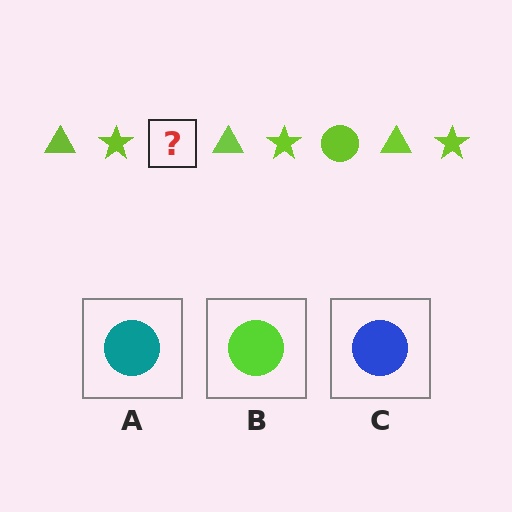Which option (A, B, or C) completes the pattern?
B.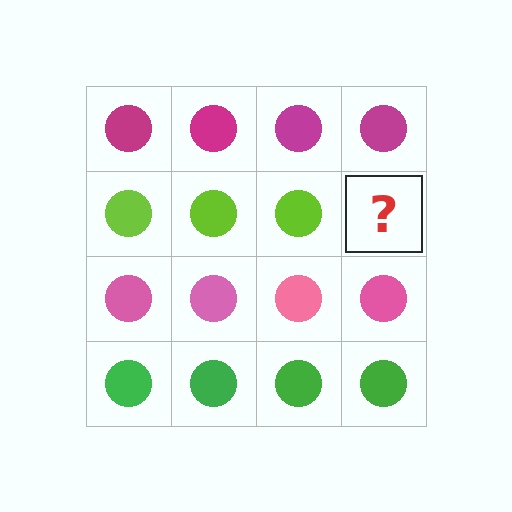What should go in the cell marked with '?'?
The missing cell should contain a lime circle.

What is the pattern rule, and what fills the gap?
The rule is that each row has a consistent color. The gap should be filled with a lime circle.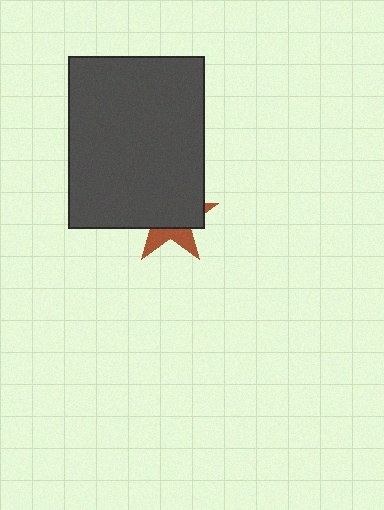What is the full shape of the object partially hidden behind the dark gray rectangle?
The partially hidden object is a brown star.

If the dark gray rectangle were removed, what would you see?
You would see the complete brown star.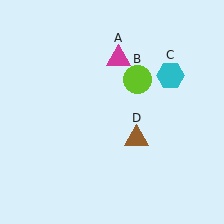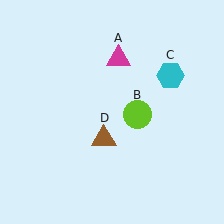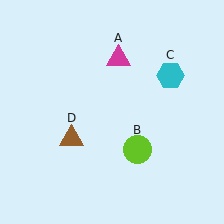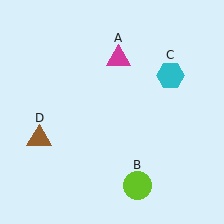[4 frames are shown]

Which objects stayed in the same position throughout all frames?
Magenta triangle (object A) and cyan hexagon (object C) remained stationary.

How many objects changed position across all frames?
2 objects changed position: lime circle (object B), brown triangle (object D).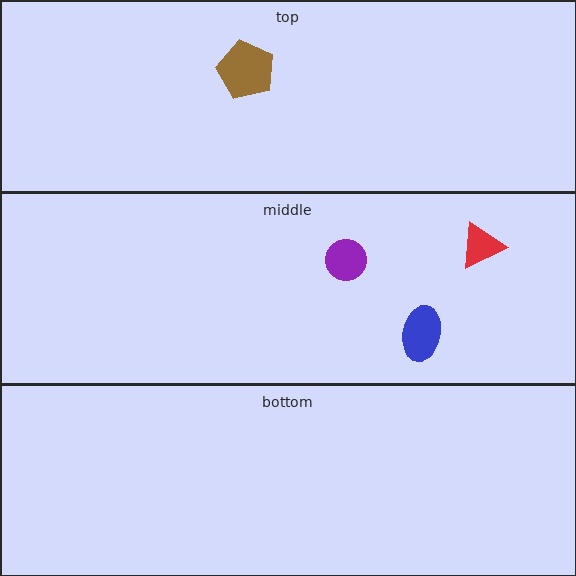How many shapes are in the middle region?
3.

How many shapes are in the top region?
1.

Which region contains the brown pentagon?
The top region.